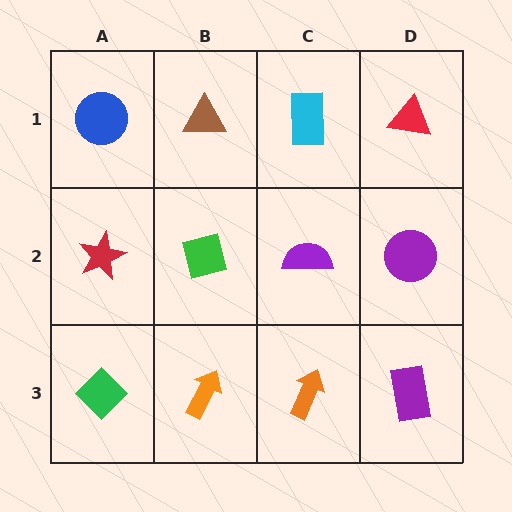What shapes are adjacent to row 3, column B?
A green square (row 2, column B), a green diamond (row 3, column A), an orange arrow (row 3, column C).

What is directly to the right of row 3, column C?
A purple rectangle.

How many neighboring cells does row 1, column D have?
2.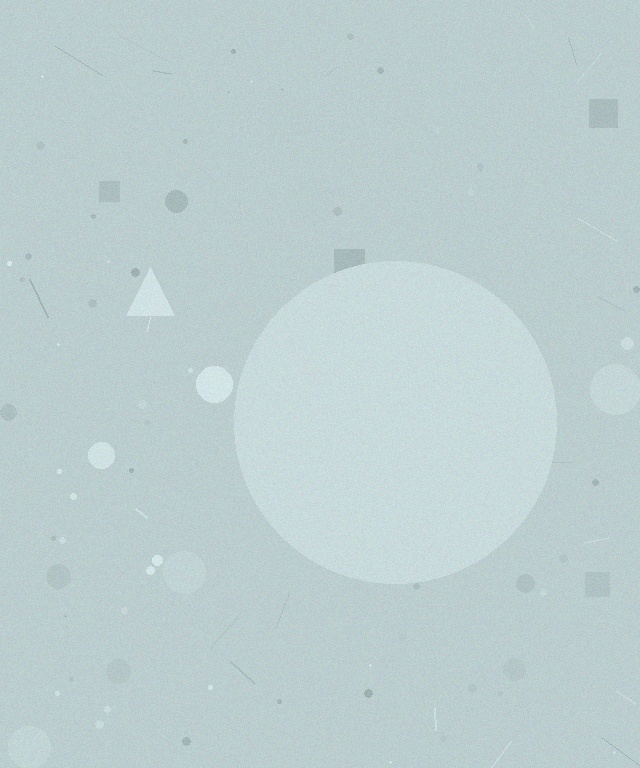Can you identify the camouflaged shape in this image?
The camouflaged shape is a circle.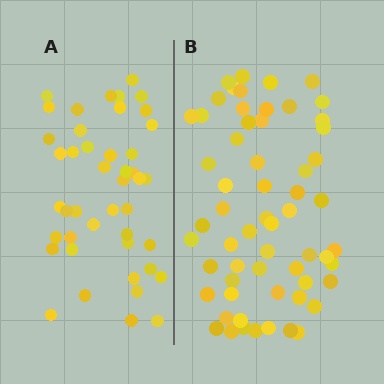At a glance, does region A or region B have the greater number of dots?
Region B (the right region) has more dots.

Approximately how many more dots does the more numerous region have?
Region B has approximately 15 more dots than region A.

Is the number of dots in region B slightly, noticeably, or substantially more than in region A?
Region B has noticeably more, but not dramatically so. The ratio is roughly 1.4 to 1.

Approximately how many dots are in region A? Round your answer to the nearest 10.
About 40 dots. (The exact count is 44, which rounds to 40.)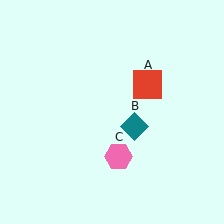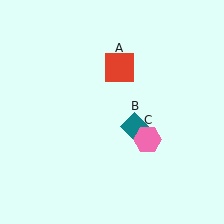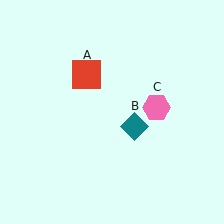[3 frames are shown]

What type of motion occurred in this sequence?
The red square (object A), pink hexagon (object C) rotated counterclockwise around the center of the scene.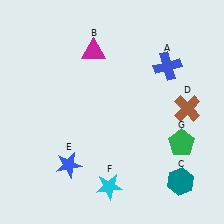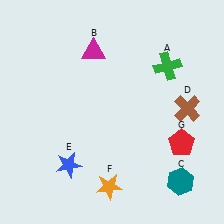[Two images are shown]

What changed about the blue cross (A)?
In Image 1, A is blue. In Image 2, it changed to green.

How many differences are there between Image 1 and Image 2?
There are 3 differences between the two images.